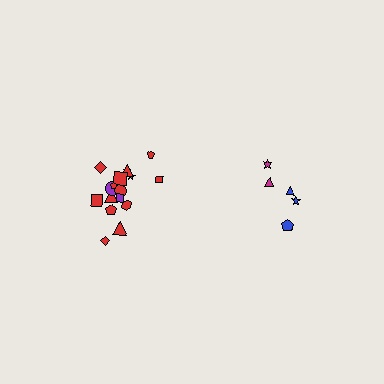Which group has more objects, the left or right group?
The left group.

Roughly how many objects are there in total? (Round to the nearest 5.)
Roughly 25 objects in total.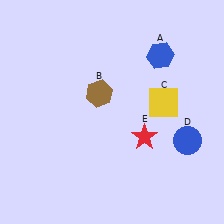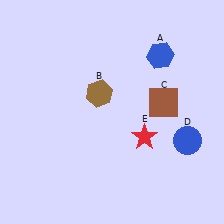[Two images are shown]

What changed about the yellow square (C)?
In Image 1, C is yellow. In Image 2, it changed to brown.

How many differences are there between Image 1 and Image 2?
There is 1 difference between the two images.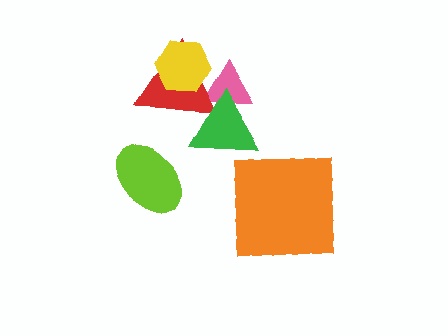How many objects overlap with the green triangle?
2 objects overlap with the green triangle.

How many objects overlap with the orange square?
0 objects overlap with the orange square.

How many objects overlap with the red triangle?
3 objects overlap with the red triangle.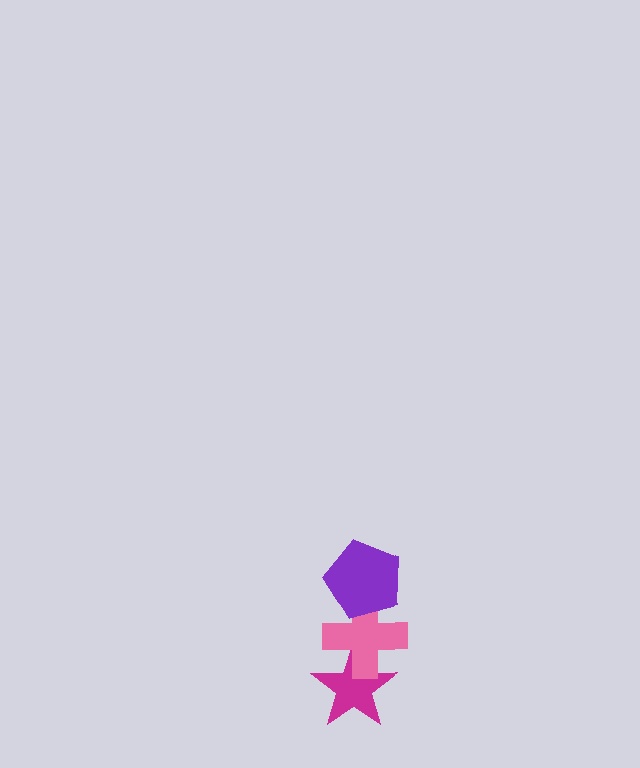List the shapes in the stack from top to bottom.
From top to bottom: the purple pentagon, the pink cross, the magenta star.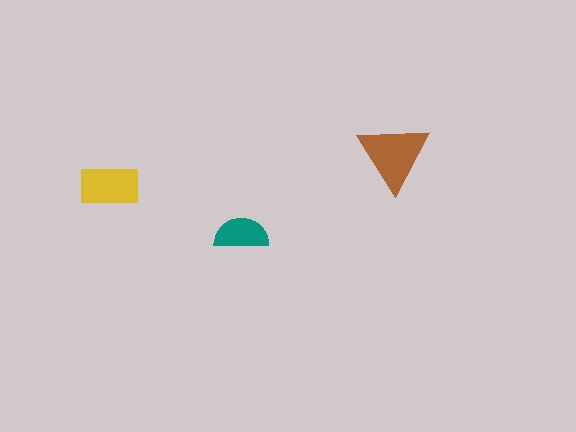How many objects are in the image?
There are 3 objects in the image.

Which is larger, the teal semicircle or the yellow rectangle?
The yellow rectangle.